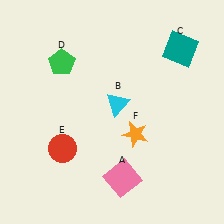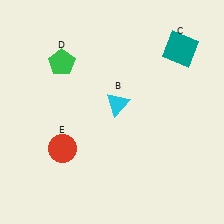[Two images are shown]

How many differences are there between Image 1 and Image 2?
There are 2 differences between the two images.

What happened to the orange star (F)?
The orange star (F) was removed in Image 2. It was in the bottom-right area of Image 1.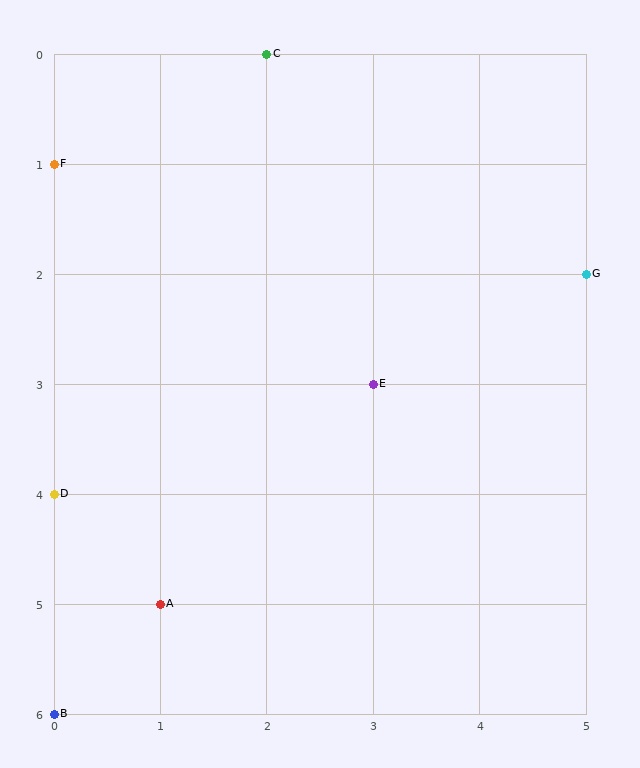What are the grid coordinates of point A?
Point A is at grid coordinates (1, 5).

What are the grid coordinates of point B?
Point B is at grid coordinates (0, 6).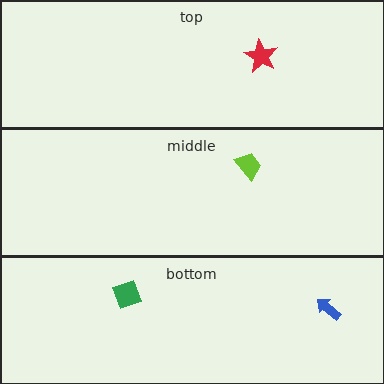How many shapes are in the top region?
1.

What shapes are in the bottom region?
The blue arrow, the green diamond.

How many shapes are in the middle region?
1.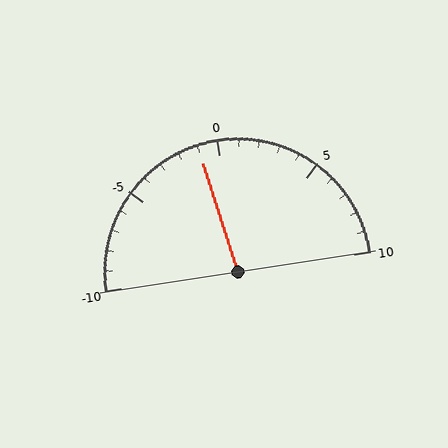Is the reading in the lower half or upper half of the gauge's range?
The reading is in the lower half of the range (-10 to 10).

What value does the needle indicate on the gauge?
The needle indicates approximately -1.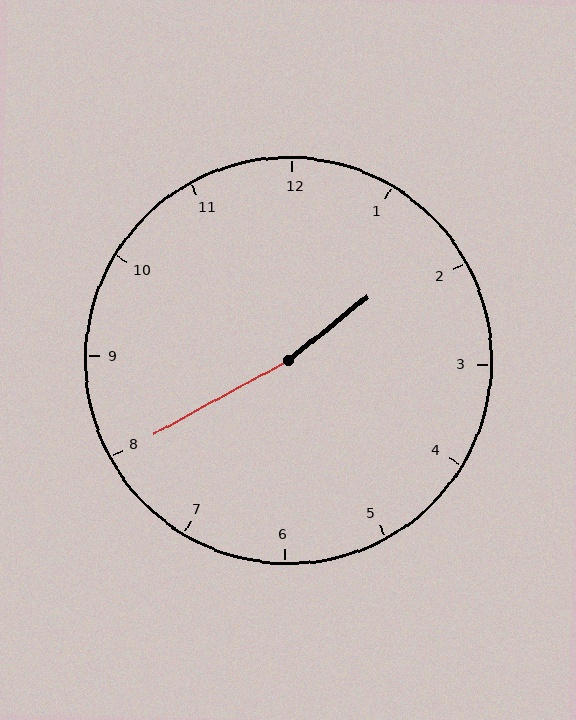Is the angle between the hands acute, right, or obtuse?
It is obtuse.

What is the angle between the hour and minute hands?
Approximately 170 degrees.